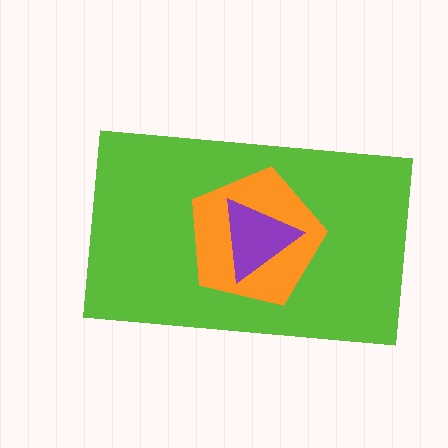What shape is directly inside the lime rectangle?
The orange pentagon.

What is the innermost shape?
The purple triangle.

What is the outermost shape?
The lime rectangle.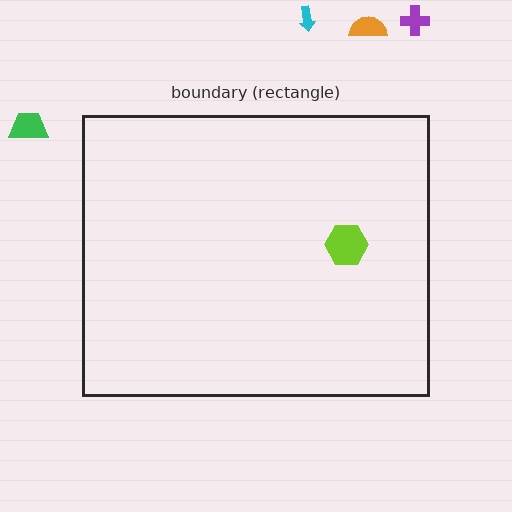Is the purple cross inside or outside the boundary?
Outside.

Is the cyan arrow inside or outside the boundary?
Outside.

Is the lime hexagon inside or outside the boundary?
Inside.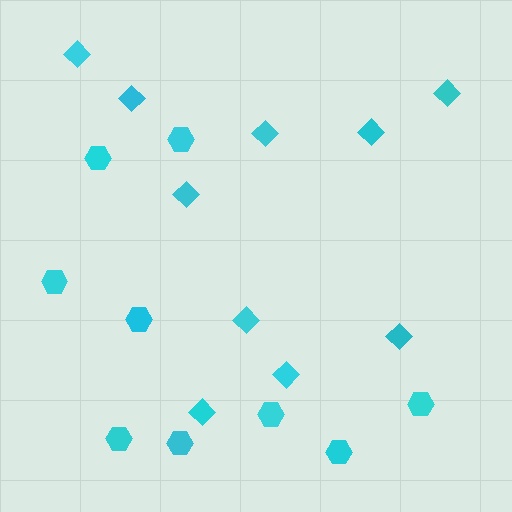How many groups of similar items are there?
There are 2 groups: one group of hexagons (9) and one group of diamonds (10).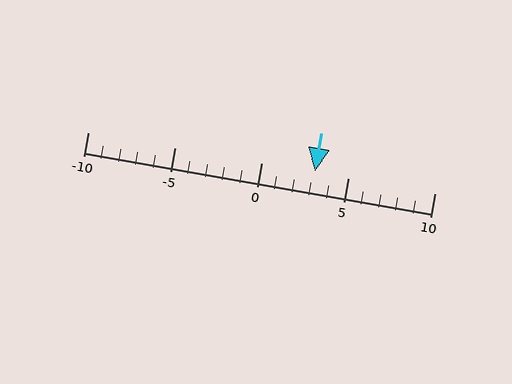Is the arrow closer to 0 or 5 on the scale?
The arrow is closer to 5.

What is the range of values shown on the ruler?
The ruler shows values from -10 to 10.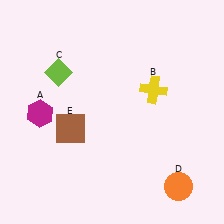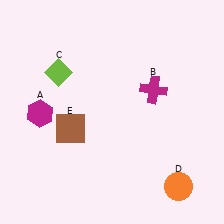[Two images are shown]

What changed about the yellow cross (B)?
In Image 1, B is yellow. In Image 2, it changed to magenta.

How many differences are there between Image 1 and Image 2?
There is 1 difference between the two images.